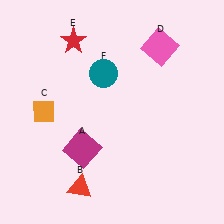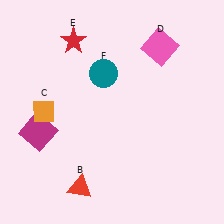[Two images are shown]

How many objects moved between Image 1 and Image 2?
1 object moved between the two images.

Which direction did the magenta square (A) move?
The magenta square (A) moved left.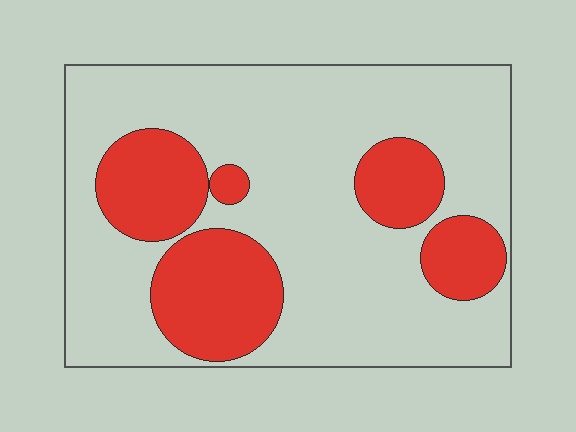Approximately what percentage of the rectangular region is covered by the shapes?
Approximately 30%.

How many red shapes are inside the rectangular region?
5.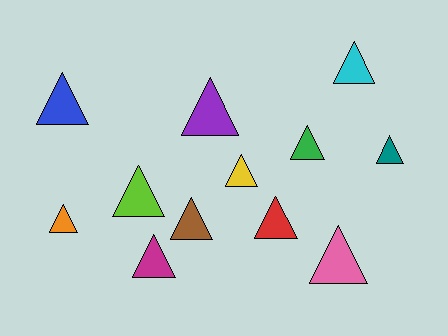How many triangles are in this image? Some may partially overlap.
There are 12 triangles.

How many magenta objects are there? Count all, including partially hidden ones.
There is 1 magenta object.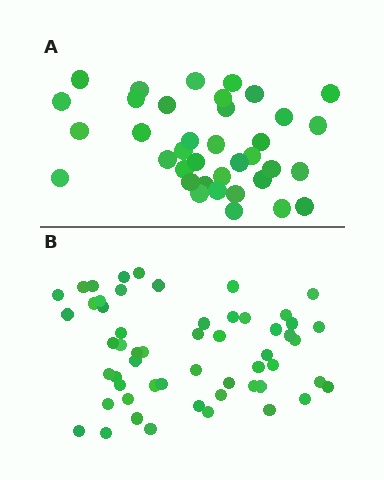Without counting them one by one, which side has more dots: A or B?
Region B (the bottom region) has more dots.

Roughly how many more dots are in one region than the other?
Region B has approximately 20 more dots than region A.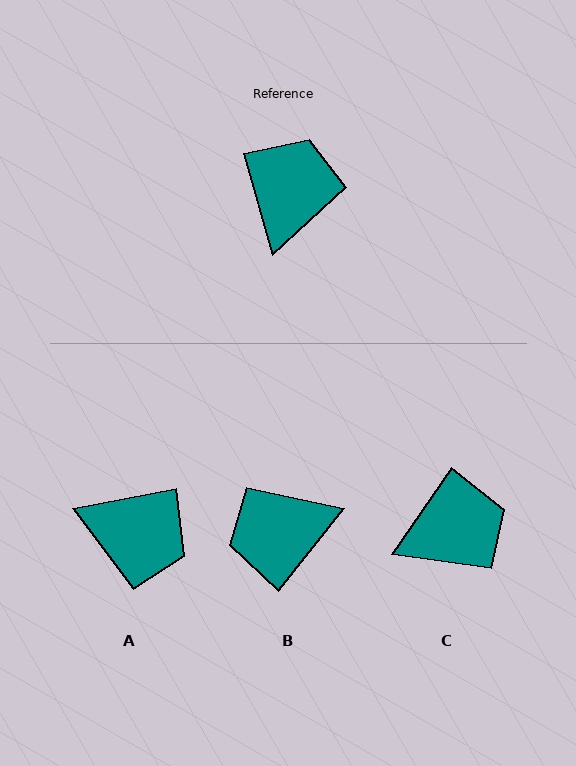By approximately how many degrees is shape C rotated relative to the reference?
Approximately 50 degrees clockwise.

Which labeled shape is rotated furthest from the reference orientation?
B, about 126 degrees away.